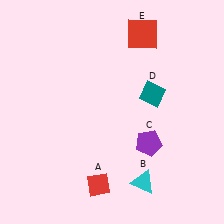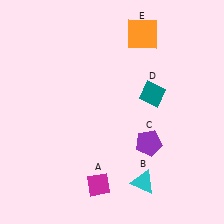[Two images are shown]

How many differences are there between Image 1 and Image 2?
There are 2 differences between the two images.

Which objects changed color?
A changed from red to magenta. E changed from red to orange.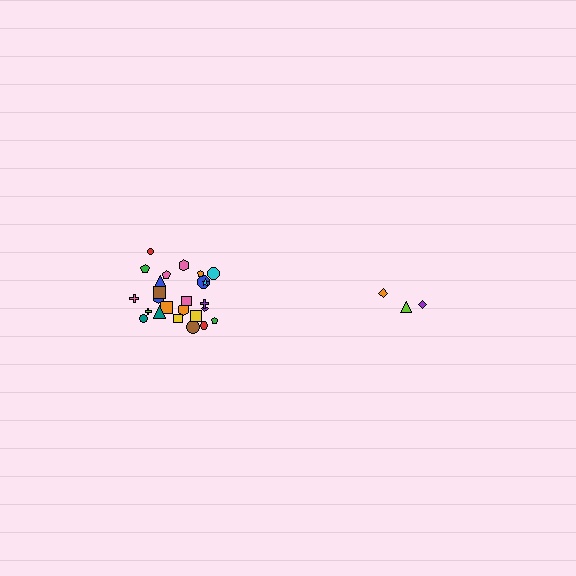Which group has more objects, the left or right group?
The left group.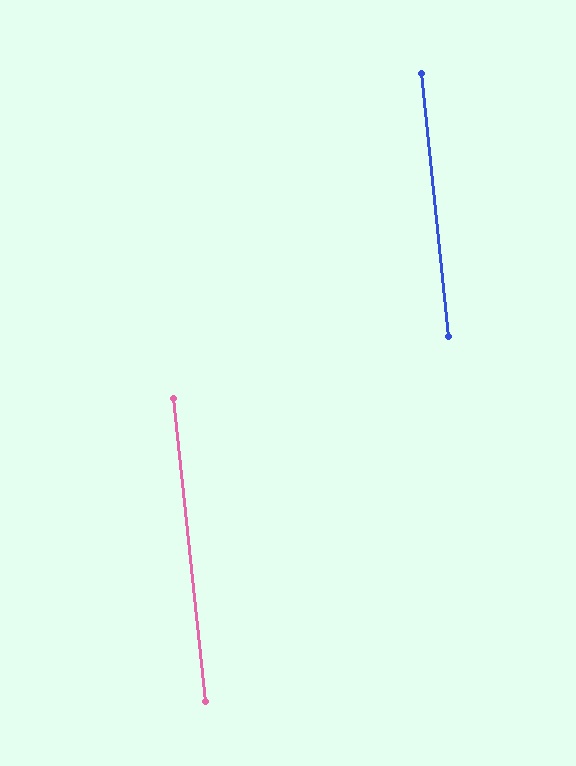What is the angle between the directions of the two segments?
Approximately 0 degrees.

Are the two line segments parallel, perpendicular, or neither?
Parallel — their directions differ by only 0.1°.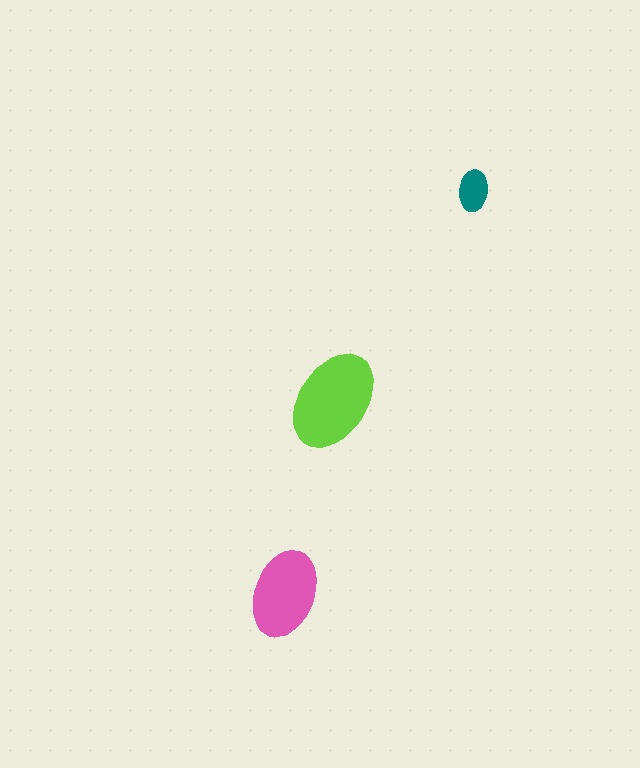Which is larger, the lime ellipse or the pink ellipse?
The lime one.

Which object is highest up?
The teal ellipse is topmost.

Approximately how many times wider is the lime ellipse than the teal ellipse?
About 2.5 times wider.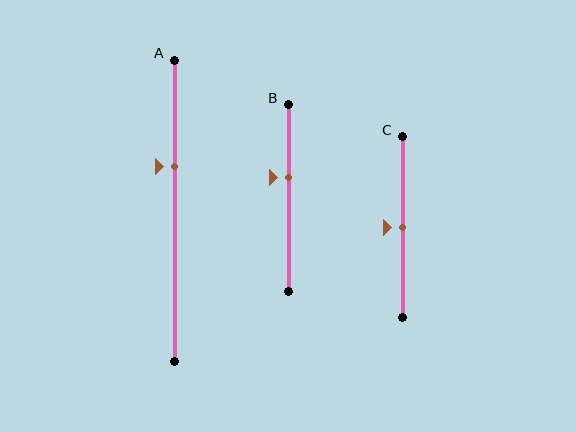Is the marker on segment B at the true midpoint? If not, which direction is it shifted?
No, the marker on segment B is shifted upward by about 11% of the segment length.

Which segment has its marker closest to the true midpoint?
Segment C has its marker closest to the true midpoint.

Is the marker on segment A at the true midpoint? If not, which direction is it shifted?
No, the marker on segment A is shifted upward by about 15% of the segment length.